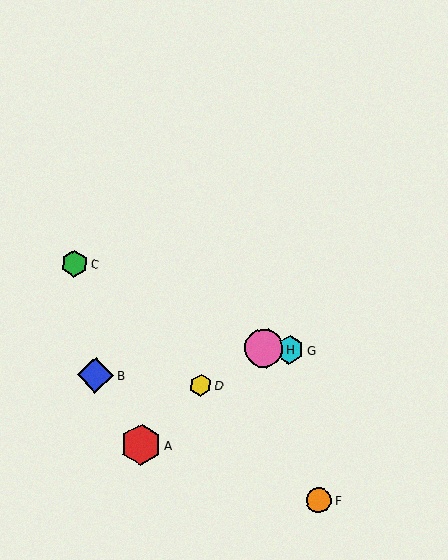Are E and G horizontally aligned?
Yes, both are at y≈348.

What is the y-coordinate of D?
Object D is at y≈385.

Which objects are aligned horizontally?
Objects E, G, H are aligned horizontally.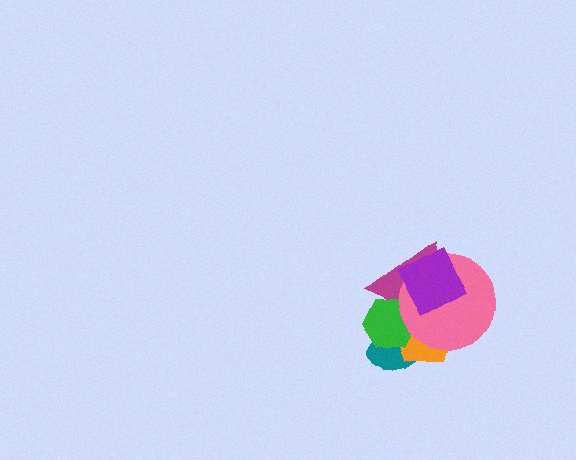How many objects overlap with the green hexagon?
4 objects overlap with the green hexagon.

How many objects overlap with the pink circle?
4 objects overlap with the pink circle.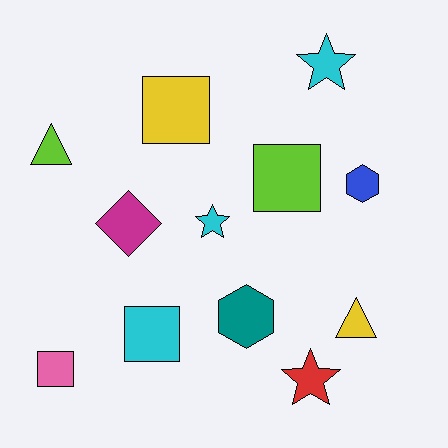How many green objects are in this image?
There are no green objects.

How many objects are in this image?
There are 12 objects.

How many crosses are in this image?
There are no crosses.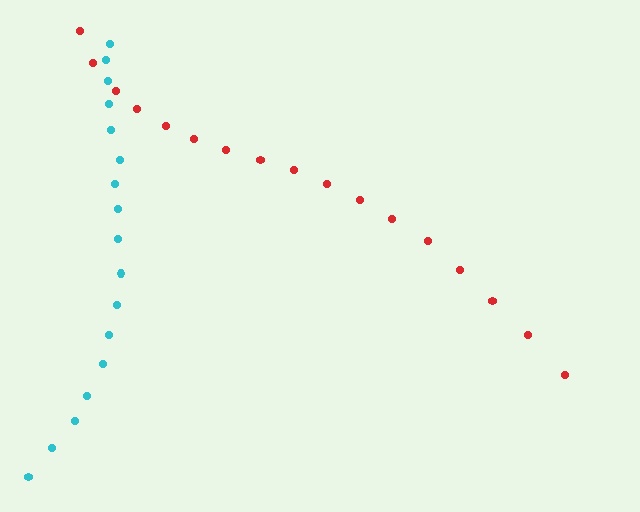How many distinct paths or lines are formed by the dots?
There are 2 distinct paths.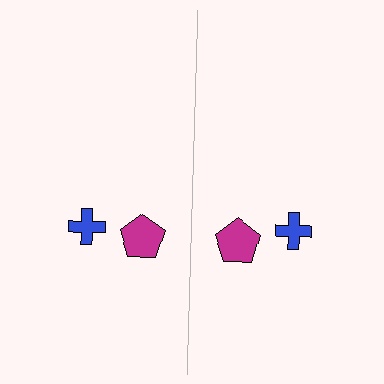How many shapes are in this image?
There are 4 shapes in this image.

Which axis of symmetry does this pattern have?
The pattern has a vertical axis of symmetry running through the center of the image.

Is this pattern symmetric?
Yes, this pattern has bilateral (reflection) symmetry.